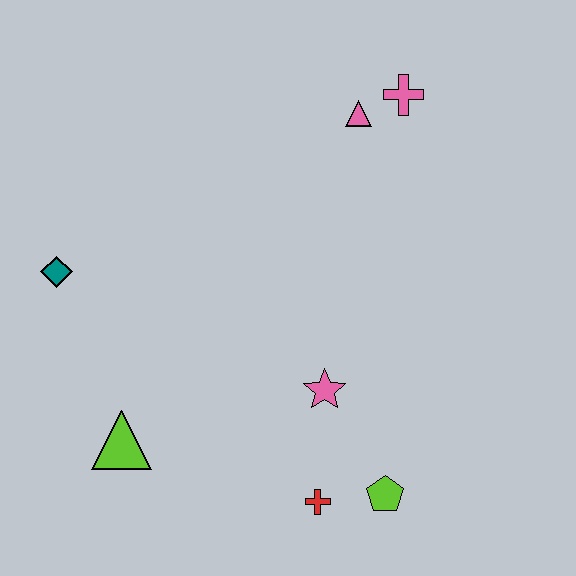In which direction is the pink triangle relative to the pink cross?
The pink triangle is to the left of the pink cross.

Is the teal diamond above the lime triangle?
Yes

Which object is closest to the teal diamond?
The lime triangle is closest to the teal diamond.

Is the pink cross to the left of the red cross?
No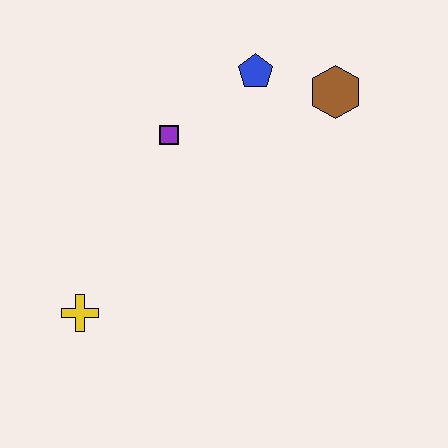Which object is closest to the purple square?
The blue pentagon is closest to the purple square.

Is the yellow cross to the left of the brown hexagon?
Yes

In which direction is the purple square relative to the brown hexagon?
The purple square is to the left of the brown hexagon.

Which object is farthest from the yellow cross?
The brown hexagon is farthest from the yellow cross.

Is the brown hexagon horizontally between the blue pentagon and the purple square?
No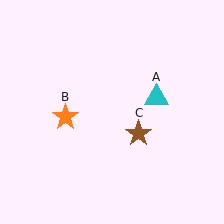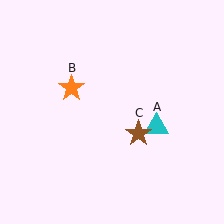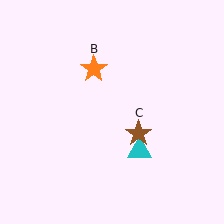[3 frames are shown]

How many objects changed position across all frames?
2 objects changed position: cyan triangle (object A), orange star (object B).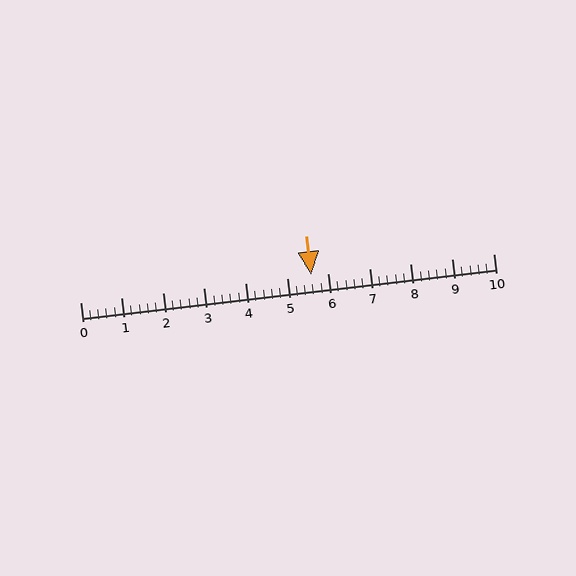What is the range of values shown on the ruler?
The ruler shows values from 0 to 10.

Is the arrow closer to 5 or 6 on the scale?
The arrow is closer to 6.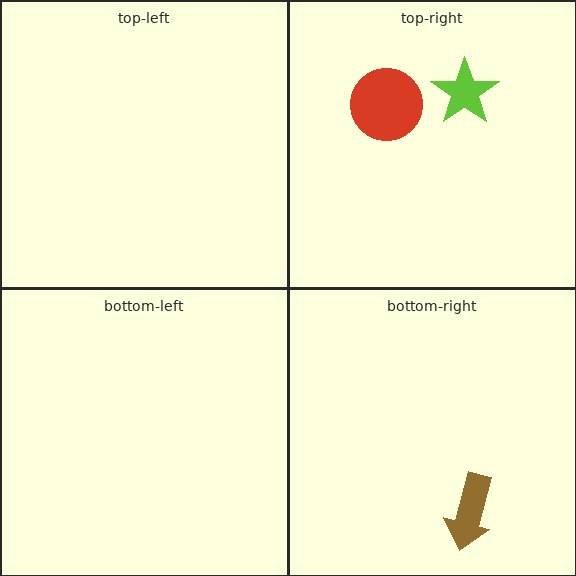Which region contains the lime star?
The top-right region.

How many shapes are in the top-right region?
2.